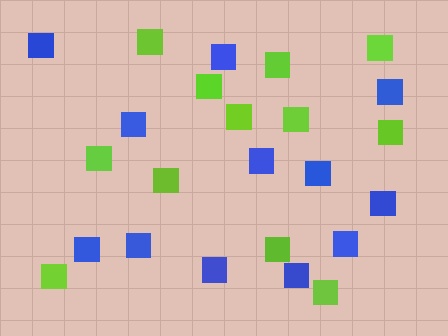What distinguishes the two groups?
There are 2 groups: one group of blue squares (12) and one group of lime squares (12).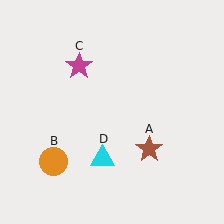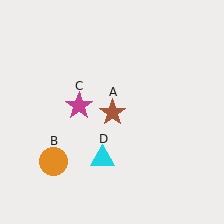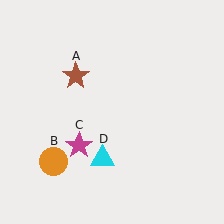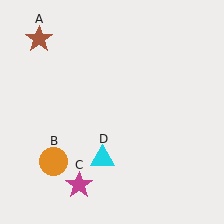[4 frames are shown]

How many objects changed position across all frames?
2 objects changed position: brown star (object A), magenta star (object C).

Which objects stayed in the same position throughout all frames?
Orange circle (object B) and cyan triangle (object D) remained stationary.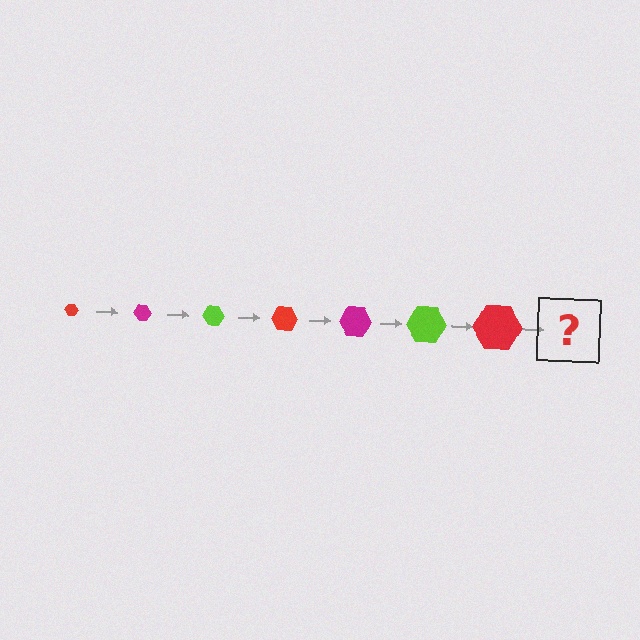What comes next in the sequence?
The next element should be a magenta hexagon, larger than the previous one.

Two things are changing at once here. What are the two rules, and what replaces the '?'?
The two rules are that the hexagon grows larger each step and the color cycles through red, magenta, and lime. The '?' should be a magenta hexagon, larger than the previous one.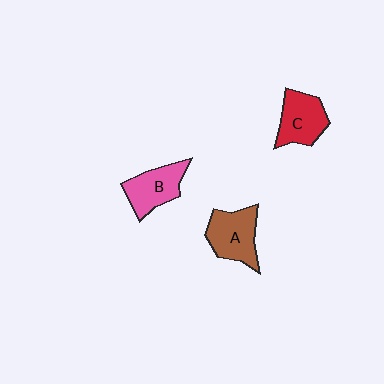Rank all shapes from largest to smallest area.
From largest to smallest: A (brown), B (pink), C (red).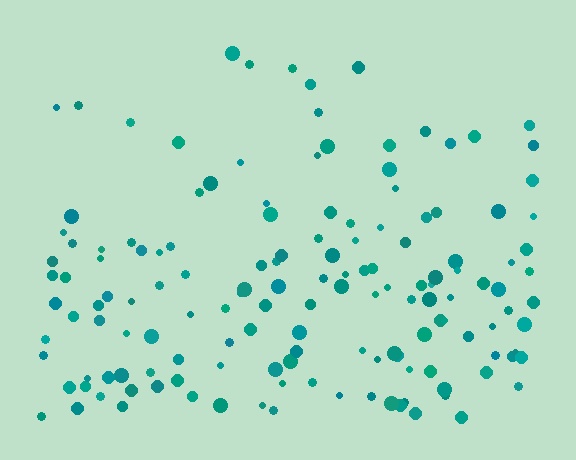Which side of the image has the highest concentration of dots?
The bottom.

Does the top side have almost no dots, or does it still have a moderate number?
Still a moderate number, just noticeably fewer than the bottom.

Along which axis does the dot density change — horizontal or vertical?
Vertical.